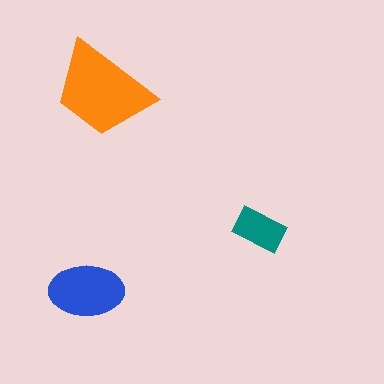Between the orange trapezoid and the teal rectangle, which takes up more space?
The orange trapezoid.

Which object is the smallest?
The teal rectangle.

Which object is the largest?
The orange trapezoid.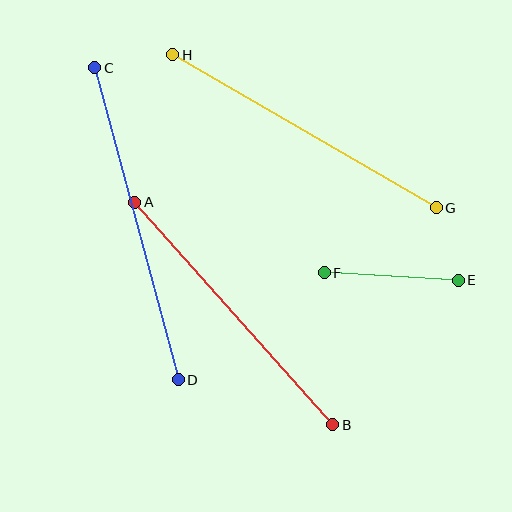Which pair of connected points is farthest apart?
Points C and D are farthest apart.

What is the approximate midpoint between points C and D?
The midpoint is at approximately (137, 224) pixels.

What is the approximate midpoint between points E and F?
The midpoint is at approximately (391, 277) pixels.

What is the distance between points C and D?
The distance is approximately 323 pixels.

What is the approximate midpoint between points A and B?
The midpoint is at approximately (234, 314) pixels.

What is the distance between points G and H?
The distance is approximately 305 pixels.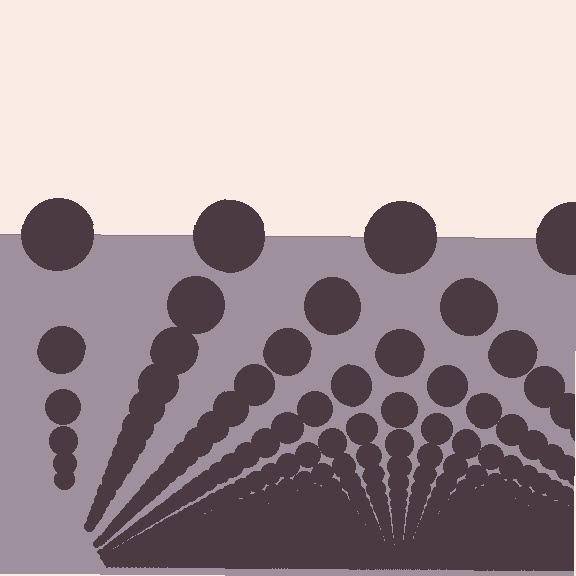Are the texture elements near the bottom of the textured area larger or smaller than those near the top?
Smaller. The gradient is inverted — elements near the bottom are smaller and denser.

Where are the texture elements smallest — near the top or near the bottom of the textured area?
Near the bottom.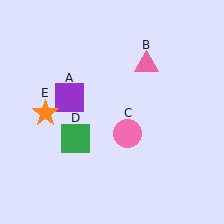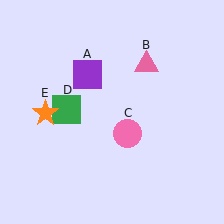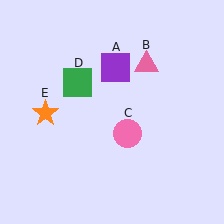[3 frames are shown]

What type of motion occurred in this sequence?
The purple square (object A), green square (object D) rotated clockwise around the center of the scene.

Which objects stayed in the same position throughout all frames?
Pink triangle (object B) and pink circle (object C) and orange star (object E) remained stationary.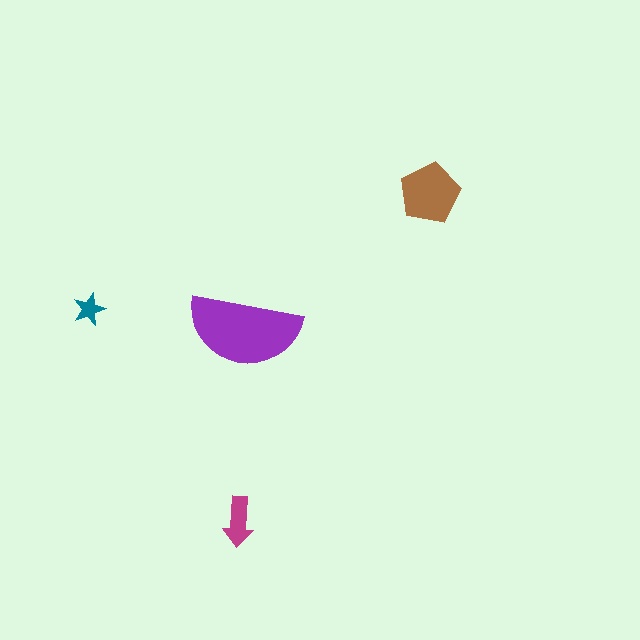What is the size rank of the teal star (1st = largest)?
4th.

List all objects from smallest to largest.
The teal star, the magenta arrow, the brown pentagon, the purple semicircle.